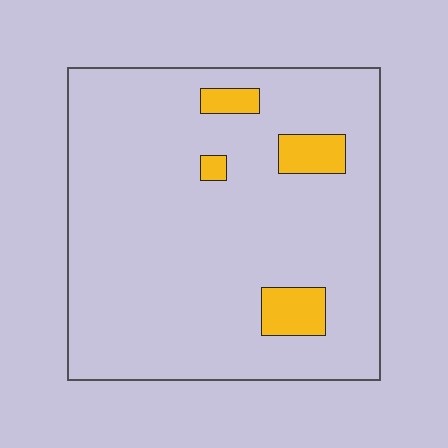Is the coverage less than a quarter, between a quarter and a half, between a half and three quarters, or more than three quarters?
Less than a quarter.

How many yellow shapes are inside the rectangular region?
4.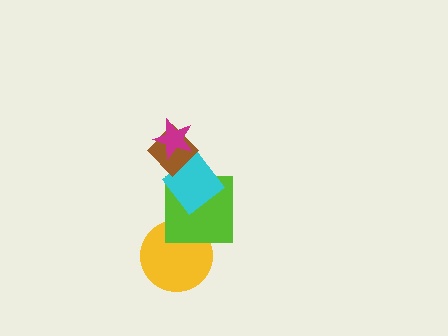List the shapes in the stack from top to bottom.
From top to bottom: the magenta star, the brown diamond, the cyan diamond, the lime square, the yellow circle.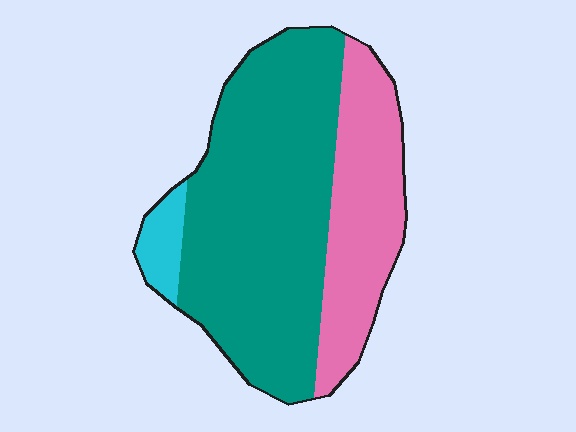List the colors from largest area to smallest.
From largest to smallest: teal, pink, cyan.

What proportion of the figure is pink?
Pink takes up about one third (1/3) of the figure.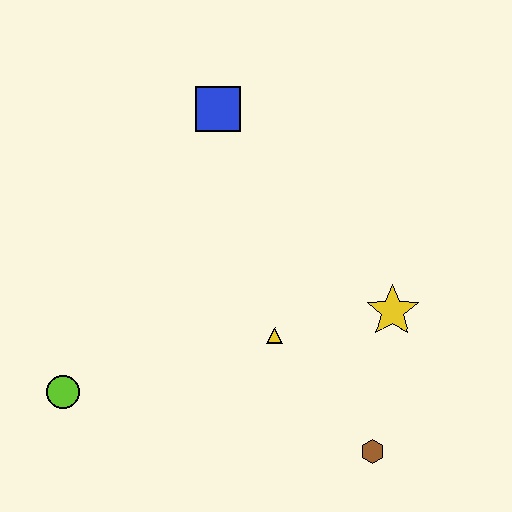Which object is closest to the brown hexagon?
The yellow star is closest to the brown hexagon.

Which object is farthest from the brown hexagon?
The blue square is farthest from the brown hexagon.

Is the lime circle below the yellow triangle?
Yes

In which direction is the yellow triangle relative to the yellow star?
The yellow triangle is to the left of the yellow star.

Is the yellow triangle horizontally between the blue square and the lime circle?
No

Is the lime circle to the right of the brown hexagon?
No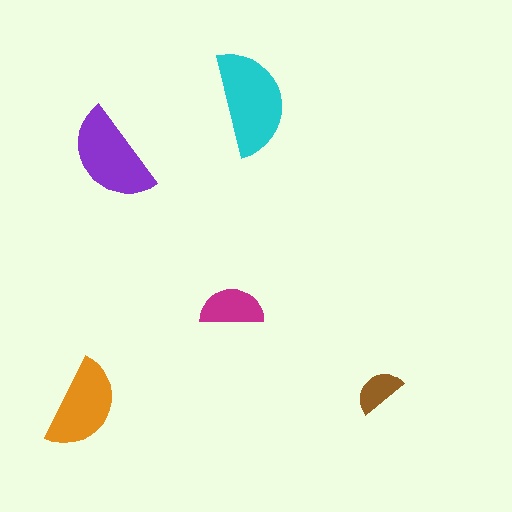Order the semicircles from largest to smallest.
the cyan one, the purple one, the orange one, the magenta one, the brown one.